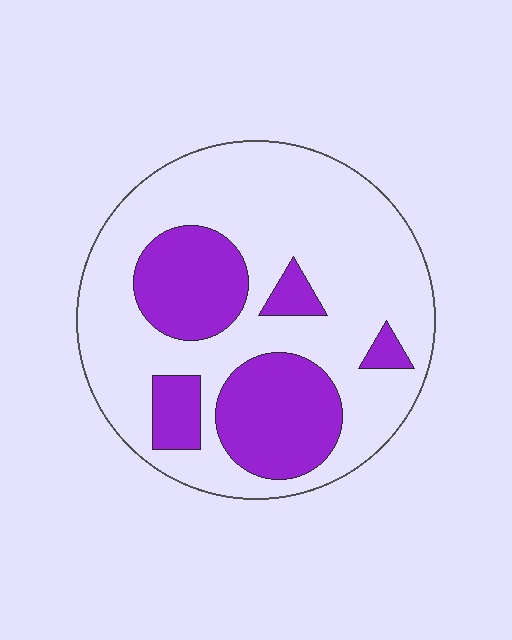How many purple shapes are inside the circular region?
5.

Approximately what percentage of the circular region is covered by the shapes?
Approximately 30%.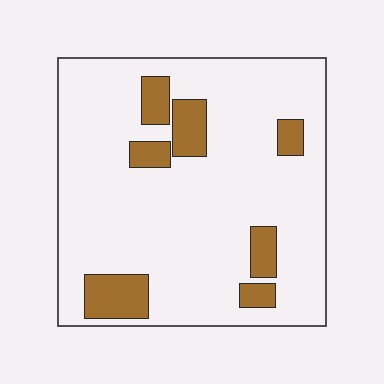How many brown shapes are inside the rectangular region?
7.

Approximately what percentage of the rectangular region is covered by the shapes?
Approximately 15%.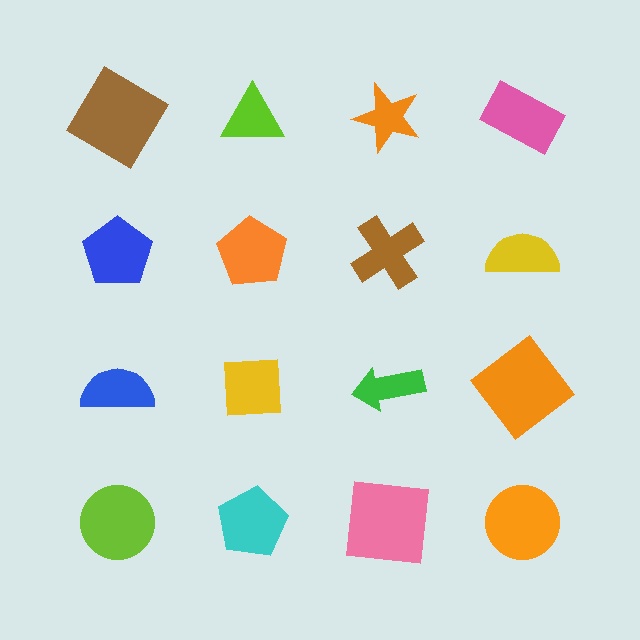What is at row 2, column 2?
An orange pentagon.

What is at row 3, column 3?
A green arrow.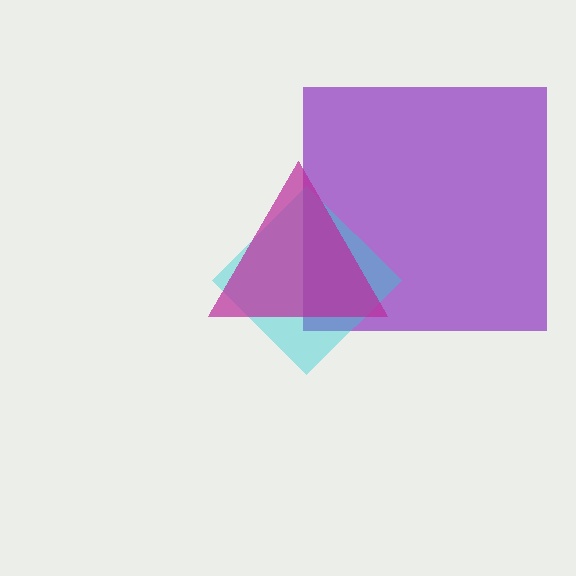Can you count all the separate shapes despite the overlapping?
Yes, there are 3 separate shapes.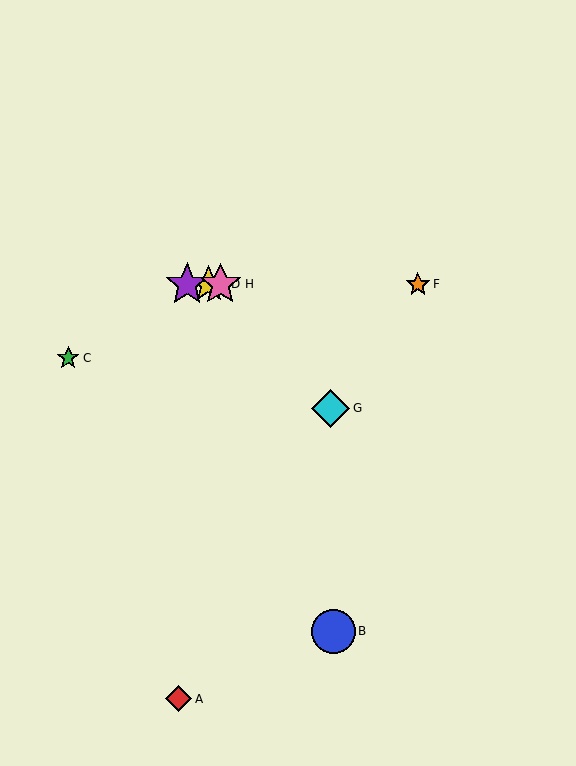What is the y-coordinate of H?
Object H is at y≈284.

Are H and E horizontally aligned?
Yes, both are at y≈284.